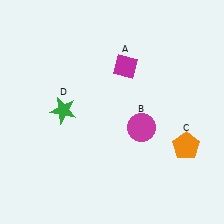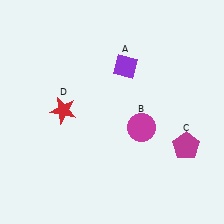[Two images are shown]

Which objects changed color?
A changed from magenta to purple. C changed from orange to magenta. D changed from green to red.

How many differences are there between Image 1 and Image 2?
There are 3 differences between the two images.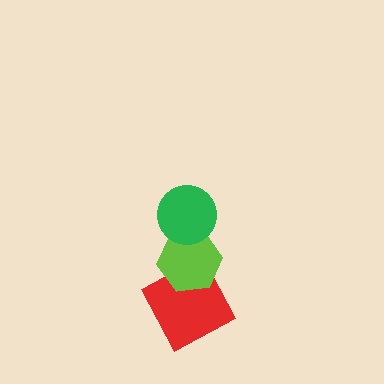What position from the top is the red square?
The red square is 3rd from the top.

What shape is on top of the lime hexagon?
The green circle is on top of the lime hexagon.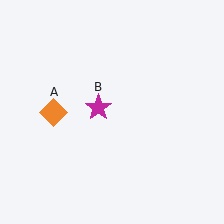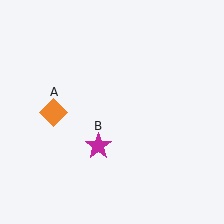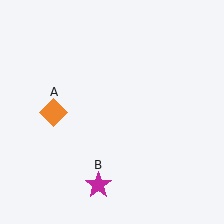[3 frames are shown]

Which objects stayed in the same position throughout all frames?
Orange diamond (object A) remained stationary.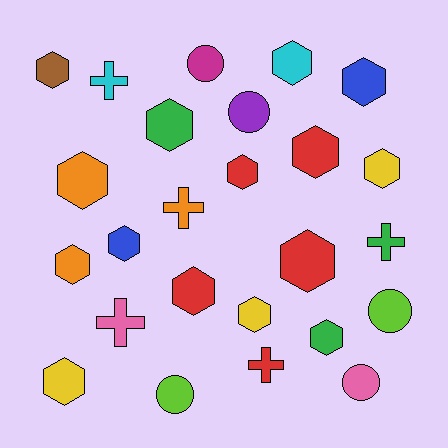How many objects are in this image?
There are 25 objects.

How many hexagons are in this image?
There are 15 hexagons.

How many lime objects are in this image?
There are 2 lime objects.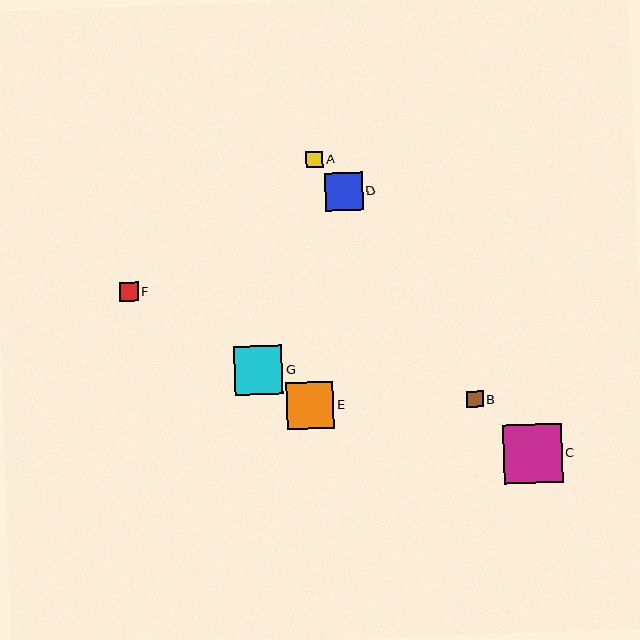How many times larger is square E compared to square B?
Square E is approximately 2.8 times the size of square B.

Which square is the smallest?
Square A is the smallest with a size of approximately 17 pixels.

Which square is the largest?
Square C is the largest with a size of approximately 59 pixels.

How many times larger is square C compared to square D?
Square C is approximately 1.5 times the size of square D.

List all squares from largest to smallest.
From largest to smallest: C, G, E, D, F, B, A.